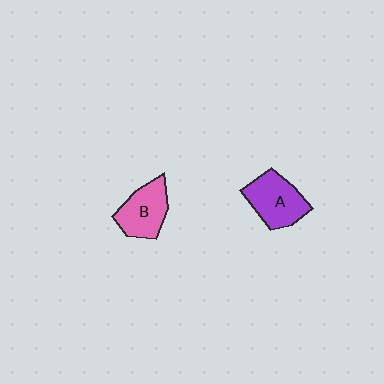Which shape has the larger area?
Shape A (purple).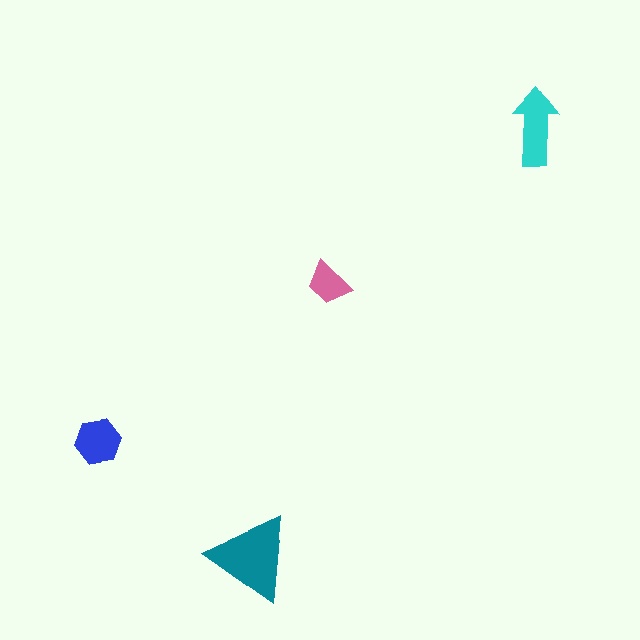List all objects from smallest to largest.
The pink trapezoid, the blue hexagon, the cyan arrow, the teal triangle.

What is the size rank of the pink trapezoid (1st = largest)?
4th.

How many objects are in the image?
There are 4 objects in the image.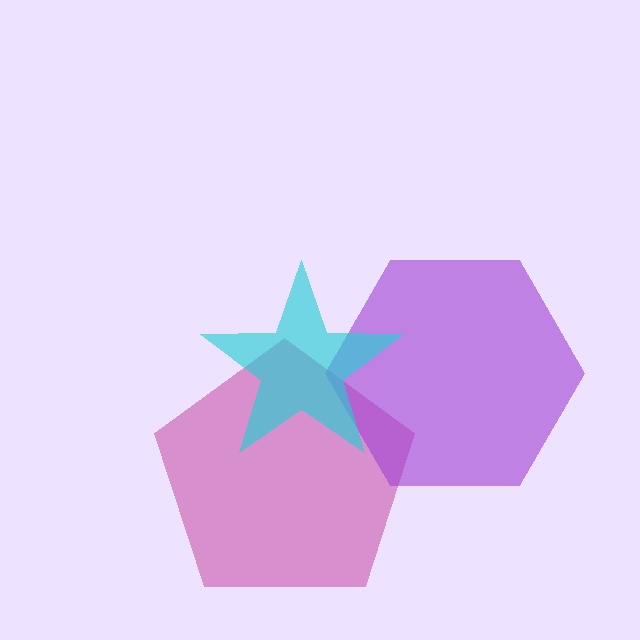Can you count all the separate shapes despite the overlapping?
Yes, there are 3 separate shapes.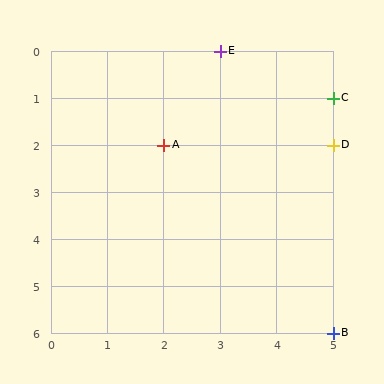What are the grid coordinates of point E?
Point E is at grid coordinates (3, 0).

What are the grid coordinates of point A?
Point A is at grid coordinates (2, 2).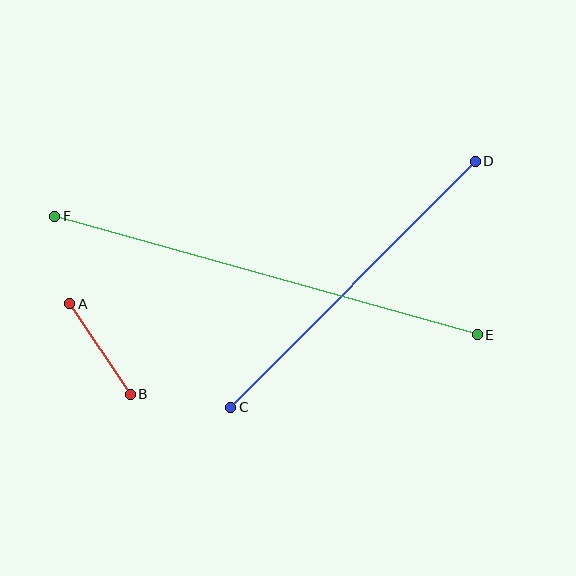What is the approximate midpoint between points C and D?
The midpoint is at approximately (353, 284) pixels.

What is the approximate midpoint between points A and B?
The midpoint is at approximately (100, 349) pixels.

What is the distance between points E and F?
The distance is approximately 439 pixels.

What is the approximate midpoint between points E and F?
The midpoint is at approximately (266, 275) pixels.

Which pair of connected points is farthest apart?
Points E and F are farthest apart.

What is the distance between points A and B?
The distance is approximately 109 pixels.